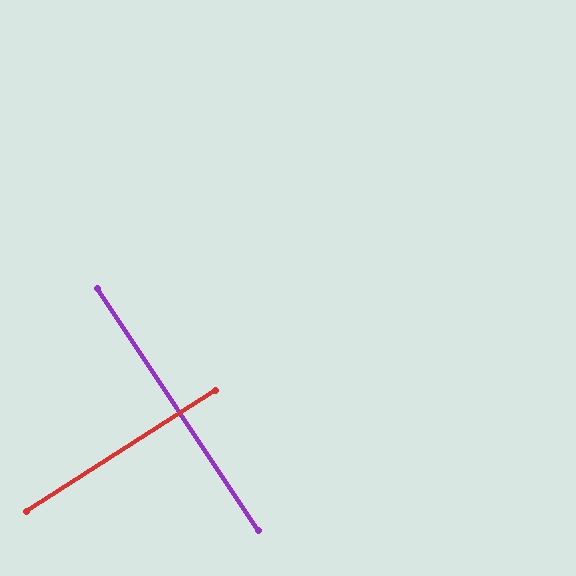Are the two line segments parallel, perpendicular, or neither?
Perpendicular — they meet at approximately 89°.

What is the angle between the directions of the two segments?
Approximately 89 degrees.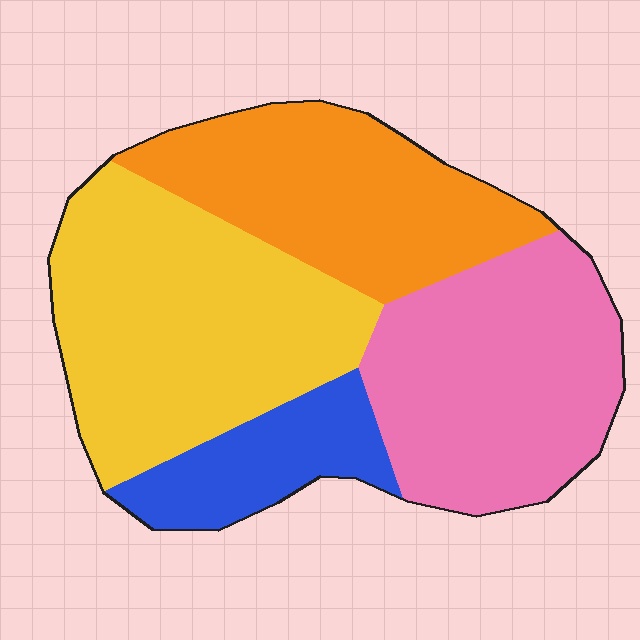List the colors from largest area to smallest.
From largest to smallest: yellow, pink, orange, blue.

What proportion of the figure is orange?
Orange covers about 25% of the figure.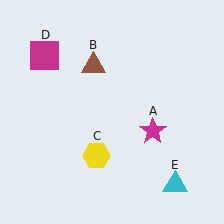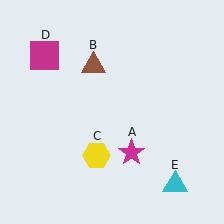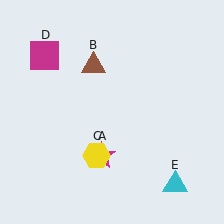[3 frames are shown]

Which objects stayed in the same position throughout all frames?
Brown triangle (object B) and yellow hexagon (object C) and magenta square (object D) and cyan triangle (object E) remained stationary.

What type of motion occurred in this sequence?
The magenta star (object A) rotated clockwise around the center of the scene.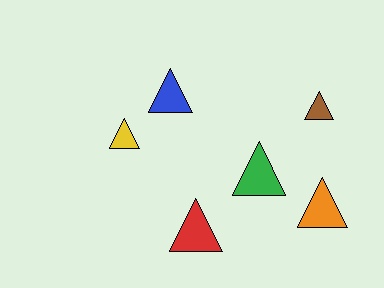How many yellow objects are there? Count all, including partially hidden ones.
There is 1 yellow object.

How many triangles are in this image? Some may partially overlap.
There are 6 triangles.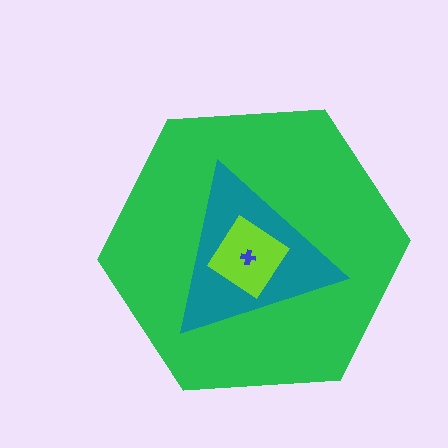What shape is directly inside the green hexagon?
The teal triangle.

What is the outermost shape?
The green hexagon.